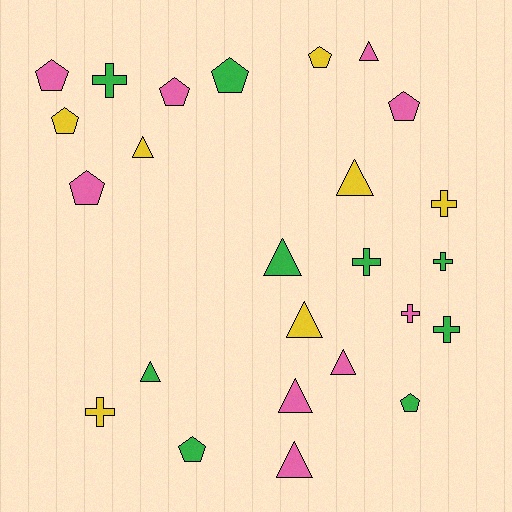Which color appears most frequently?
Pink, with 9 objects.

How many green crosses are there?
There are 4 green crosses.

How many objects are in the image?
There are 25 objects.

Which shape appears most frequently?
Triangle, with 9 objects.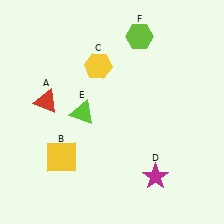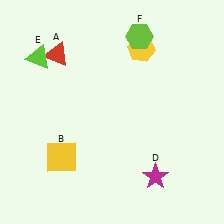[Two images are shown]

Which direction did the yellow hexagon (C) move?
The yellow hexagon (C) moved right.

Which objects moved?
The objects that moved are: the red triangle (A), the yellow hexagon (C), the lime triangle (E).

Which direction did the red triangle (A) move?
The red triangle (A) moved up.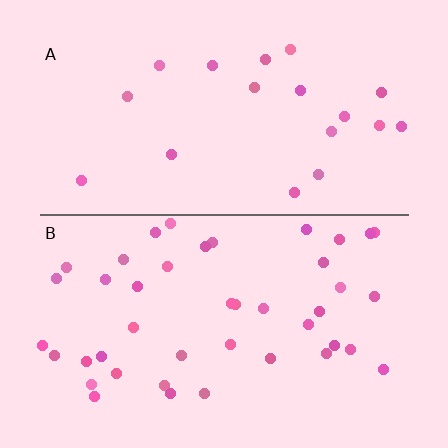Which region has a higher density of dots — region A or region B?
B (the bottom).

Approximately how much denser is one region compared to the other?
Approximately 2.2× — region B over region A.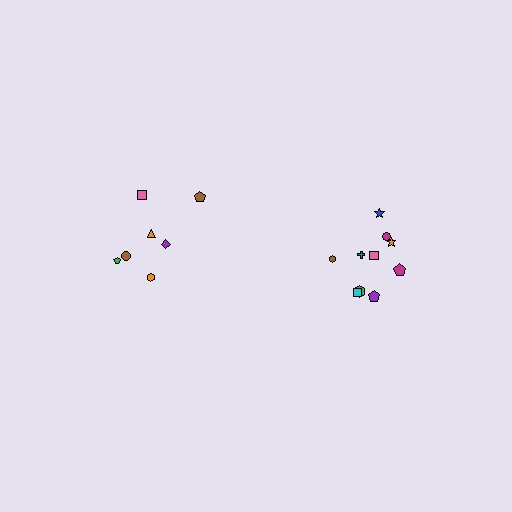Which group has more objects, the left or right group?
The right group.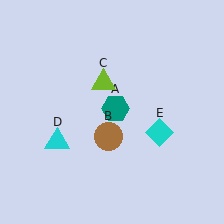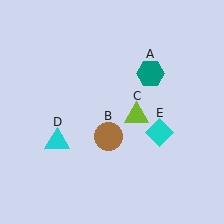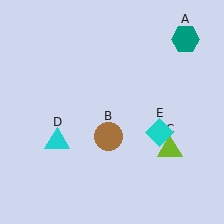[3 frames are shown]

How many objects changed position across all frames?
2 objects changed position: teal hexagon (object A), lime triangle (object C).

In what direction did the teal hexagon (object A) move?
The teal hexagon (object A) moved up and to the right.